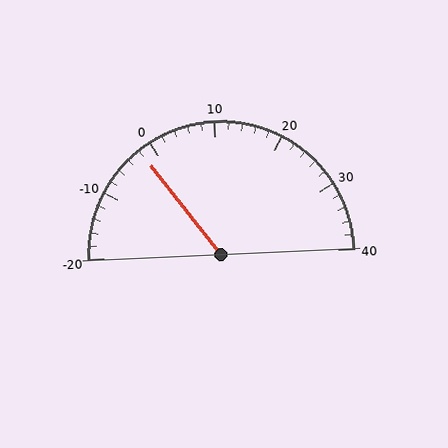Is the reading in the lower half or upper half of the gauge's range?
The reading is in the lower half of the range (-20 to 40).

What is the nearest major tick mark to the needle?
The nearest major tick mark is 0.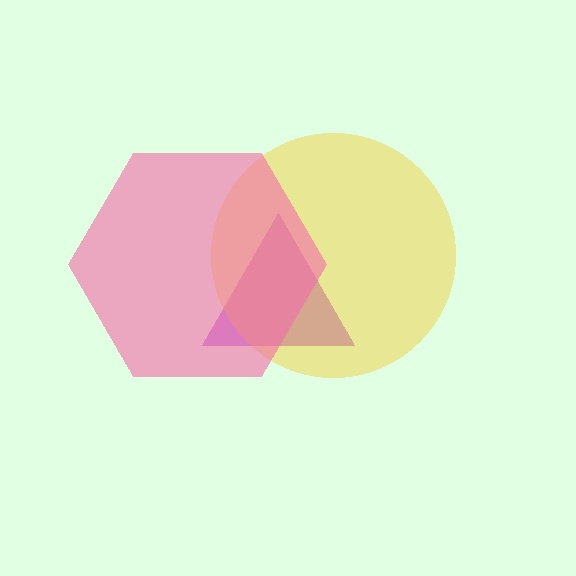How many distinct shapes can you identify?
There are 3 distinct shapes: a purple triangle, a yellow circle, a pink hexagon.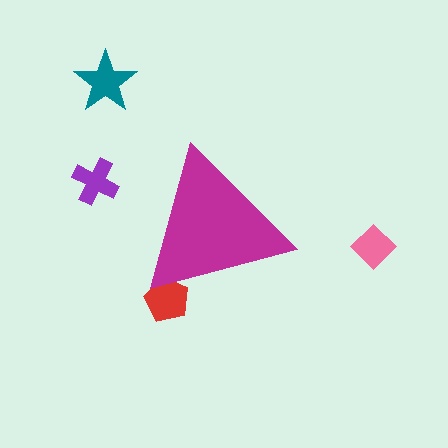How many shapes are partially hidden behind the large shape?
1 shape is partially hidden.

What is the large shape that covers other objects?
A magenta triangle.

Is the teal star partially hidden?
No, the teal star is fully visible.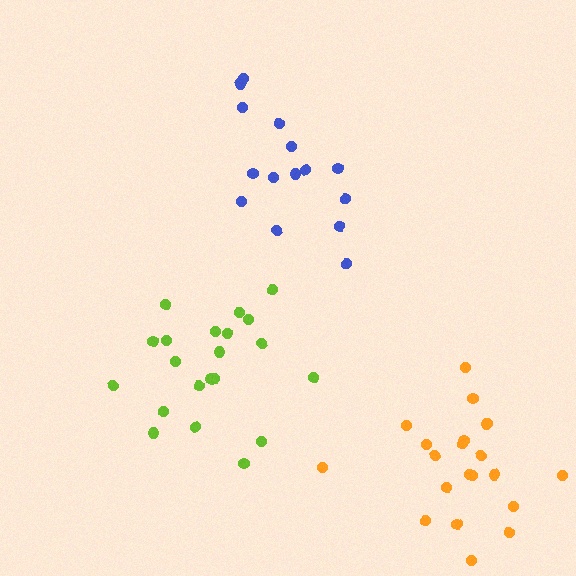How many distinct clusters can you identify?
There are 3 distinct clusters.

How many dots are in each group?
Group 1: 21 dots, Group 2: 15 dots, Group 3: 21 dots (57 total).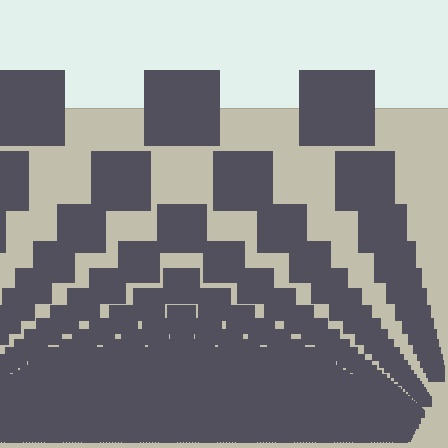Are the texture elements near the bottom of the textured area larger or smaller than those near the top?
Smaller. The gradient is inverted — elements near the bottom are smaller and denser.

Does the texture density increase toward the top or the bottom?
Density increases toward the bottom.